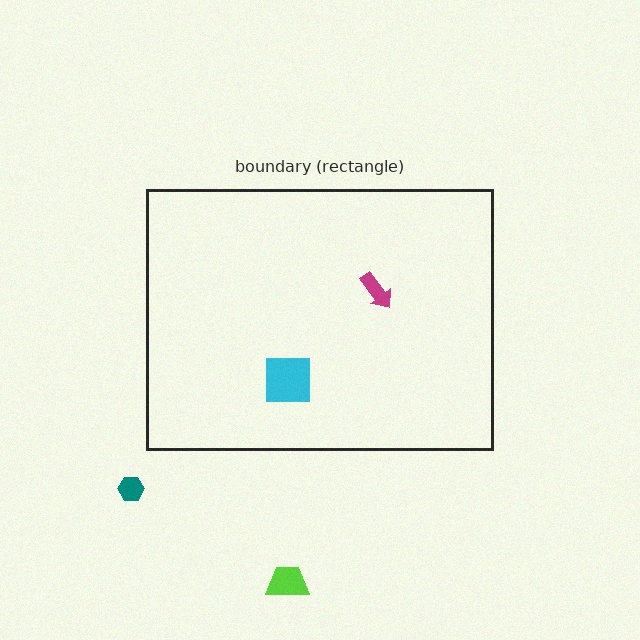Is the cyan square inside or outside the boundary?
Inside.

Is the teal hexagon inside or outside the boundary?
Outside.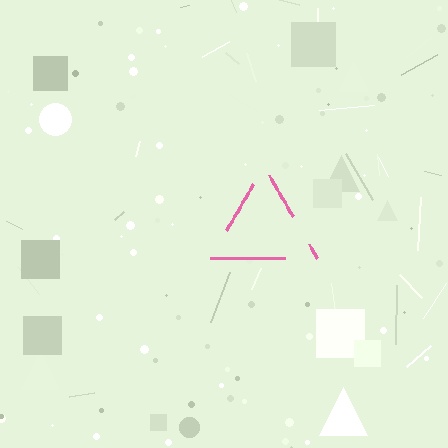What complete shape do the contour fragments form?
The contour fragments form a triangle.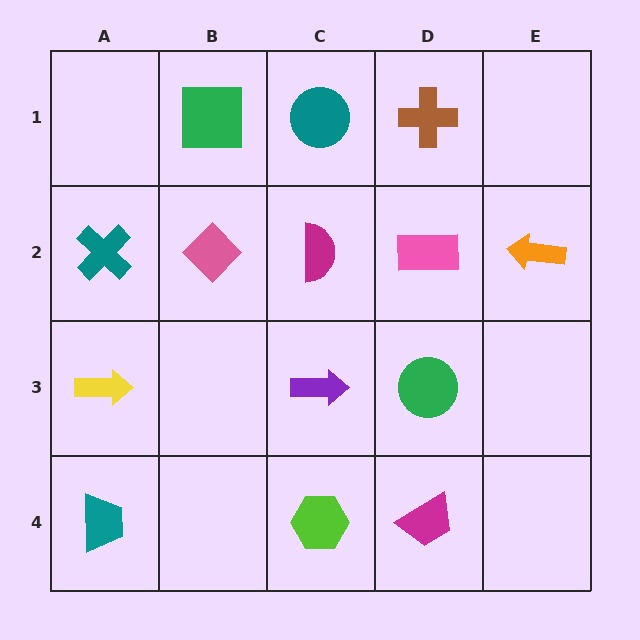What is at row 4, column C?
A lime hexagon.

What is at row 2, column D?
A pink rectangle.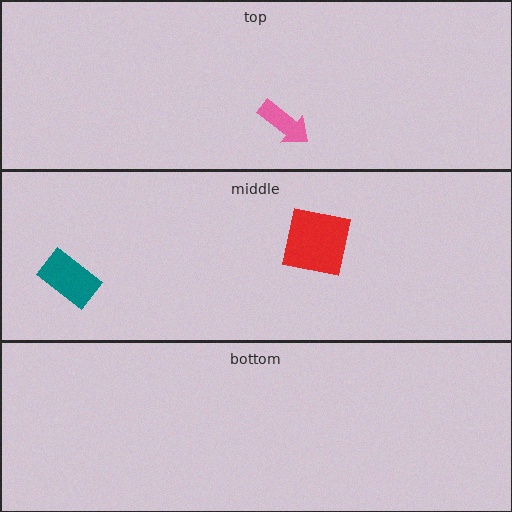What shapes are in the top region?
The pink arrow.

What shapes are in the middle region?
The red square, the teal rectangle.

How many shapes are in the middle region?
2.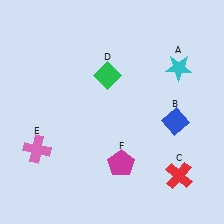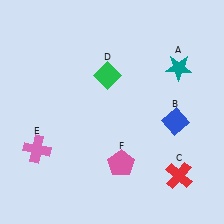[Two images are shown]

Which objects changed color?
A changed from cyan to teal. F changed from magenta to pink.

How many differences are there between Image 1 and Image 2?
There are 2 differences between the two images.